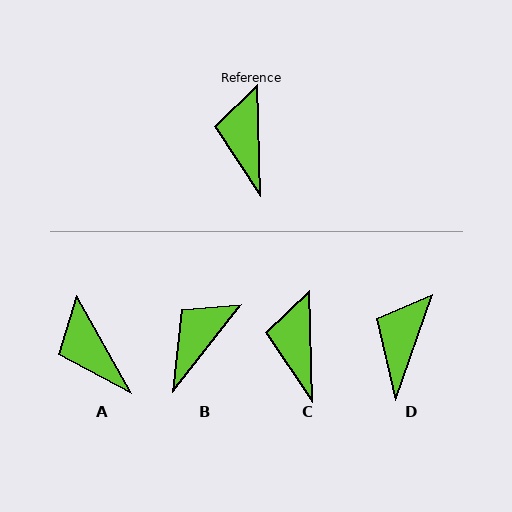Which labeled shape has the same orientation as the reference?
C.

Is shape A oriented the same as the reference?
No, it is off by about 28 degrees.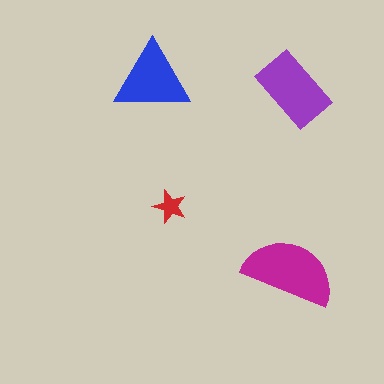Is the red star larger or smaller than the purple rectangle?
Smaller.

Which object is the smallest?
The red star.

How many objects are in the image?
There are 4 objects in the image.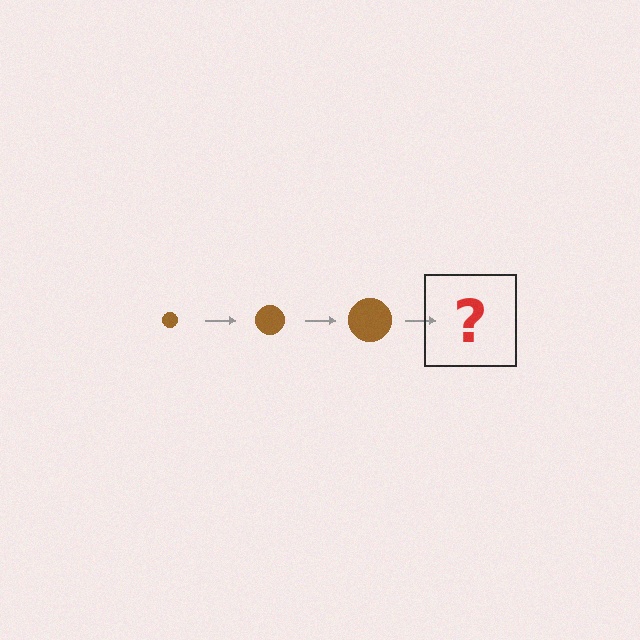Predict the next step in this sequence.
The next step is a brown circle, larger than the previous one.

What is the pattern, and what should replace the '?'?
The pattern is that the circle gets progressively larger each step. The '?' should be a brown circle, larger than the previous one.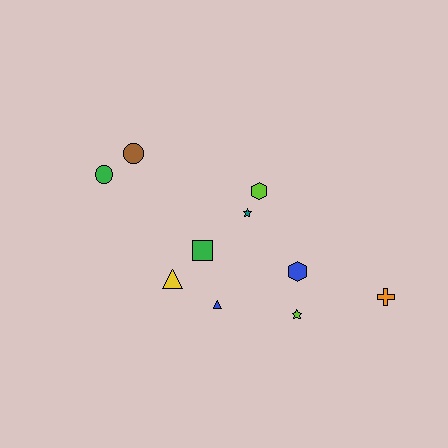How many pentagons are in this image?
There are no pentagons.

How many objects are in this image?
There are 10 objects.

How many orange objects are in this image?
There is 1 orange object.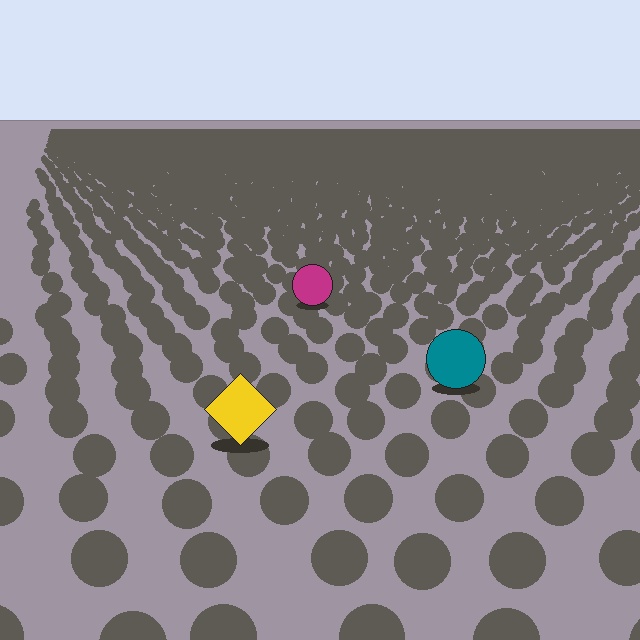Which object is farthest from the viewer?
The magenta circle is farthest from the viewer. It appears smaller and the ground texture around it is denser.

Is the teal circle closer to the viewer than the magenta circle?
Yes. The teal circle is closer — you can tell from the texture gradient: the ground texture is coarser near it.